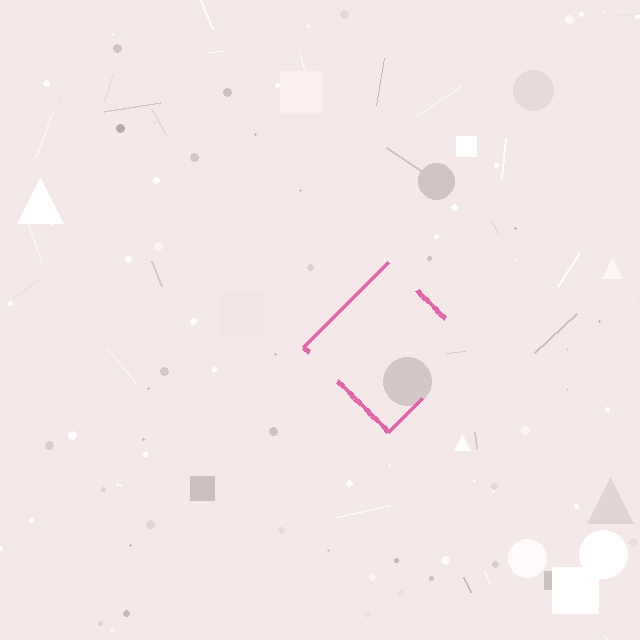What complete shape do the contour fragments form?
The contour fragments form a diamond.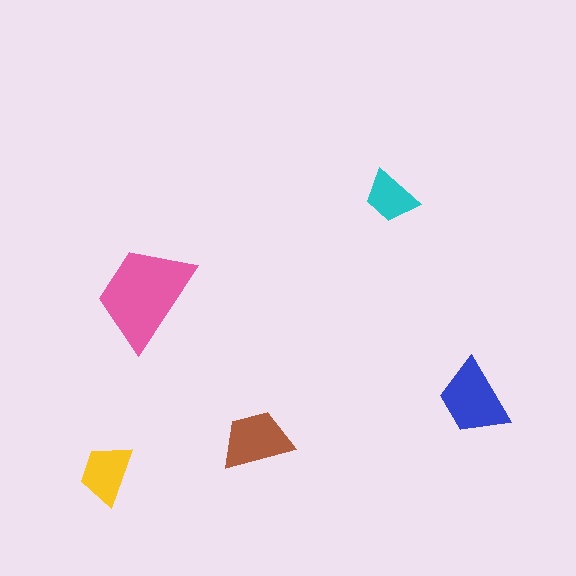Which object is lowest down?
The yellow trapezoid is bottommost.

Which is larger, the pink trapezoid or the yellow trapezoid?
The pink one.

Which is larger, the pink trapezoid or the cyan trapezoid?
The pink one.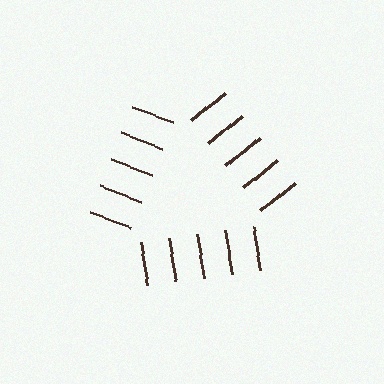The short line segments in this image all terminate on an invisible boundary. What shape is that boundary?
An illusory triangle — the line segments terminate on its edges but no continuous stroke is drawn.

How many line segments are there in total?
15 — 5 along each of the 3 edges.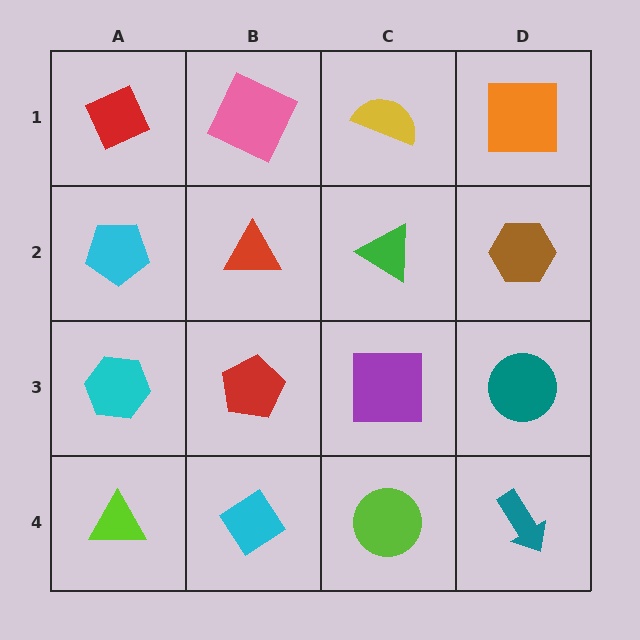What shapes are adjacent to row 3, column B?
A red triangle (row 2, column B), a cyan diamond (row 4, column B), a cyan hexagon (row 3, column A), a purple square (row 3, column C).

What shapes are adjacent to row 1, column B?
A red triangle (row 2, column B), a red diamond (row 1, column A), a yellow semicircle (row 1, column C).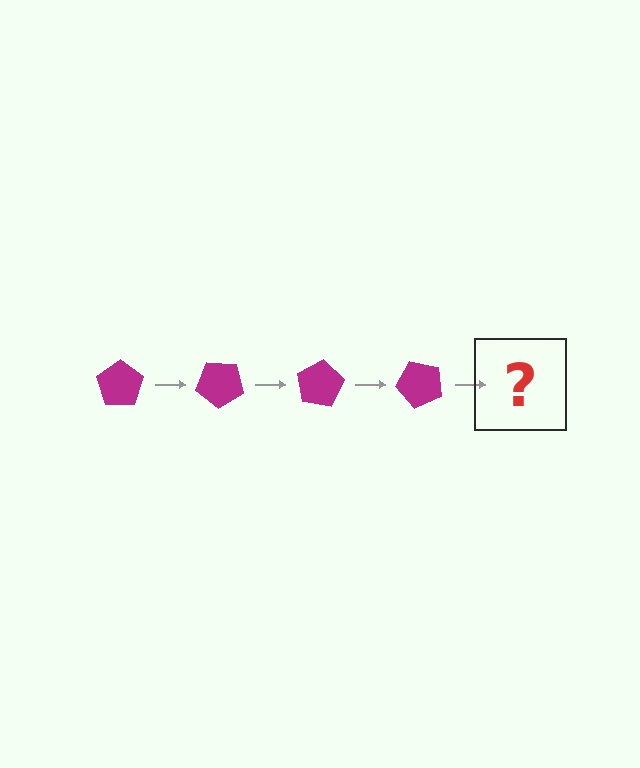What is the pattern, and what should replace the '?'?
The pattern is that the pentagon rotates 40 degrees each step. The '?' should be a magenta pentagon rotated 160 degrees.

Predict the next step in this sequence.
The next step is a magenta pentagon rotated 160 degrees.